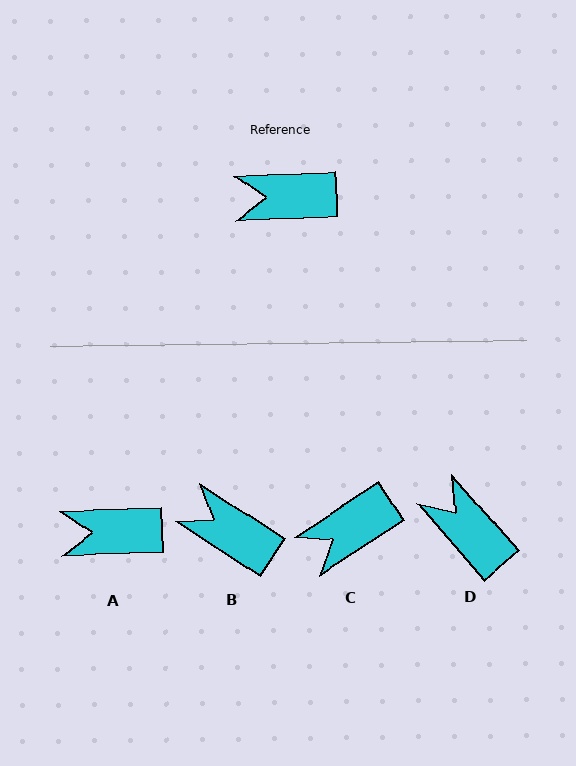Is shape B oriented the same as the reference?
No, it is off by about 35 degrees.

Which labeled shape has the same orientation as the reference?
A.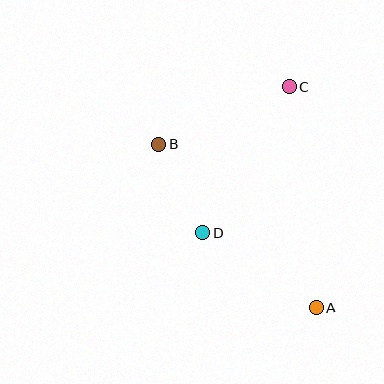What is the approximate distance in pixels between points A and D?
The distance between A and D is approximately 136 pixels.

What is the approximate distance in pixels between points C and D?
The distance between C and D is approximately 170 pixels.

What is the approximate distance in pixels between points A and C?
The distance between A and C is approximately 223 pixels.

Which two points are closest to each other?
Points B and D are closest to each other.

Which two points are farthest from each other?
Points A and B are farthest from each other.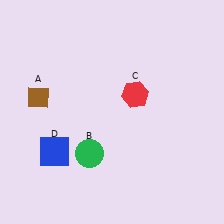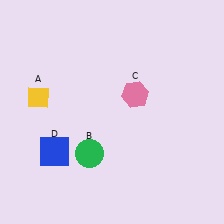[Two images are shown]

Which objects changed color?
A changed from brown to yellow. C changed from red to pink.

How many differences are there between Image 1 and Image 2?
There are 2 differences between the two images.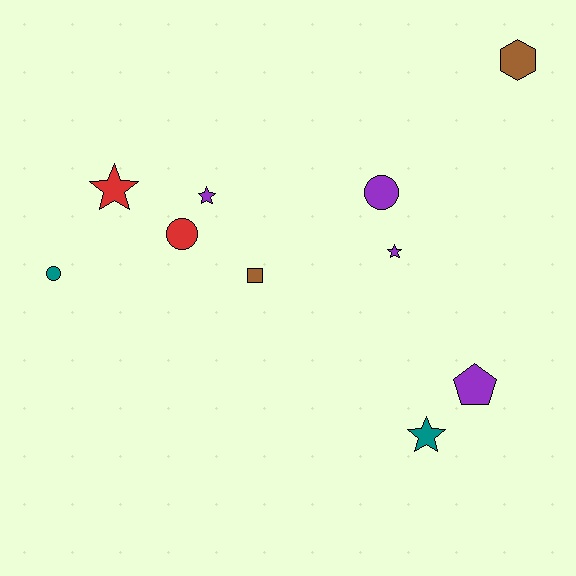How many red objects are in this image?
There are 2 red objects.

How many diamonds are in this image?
There are no diamonds.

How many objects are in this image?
There are 10 objects.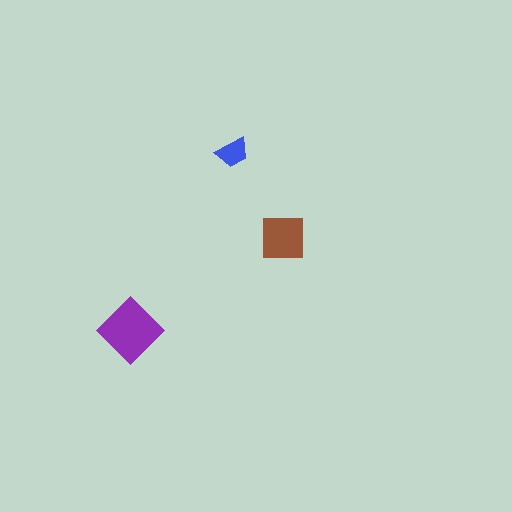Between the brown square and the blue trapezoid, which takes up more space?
The brown square.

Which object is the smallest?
The blue trapezoid.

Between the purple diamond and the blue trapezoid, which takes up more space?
The purple diamond.